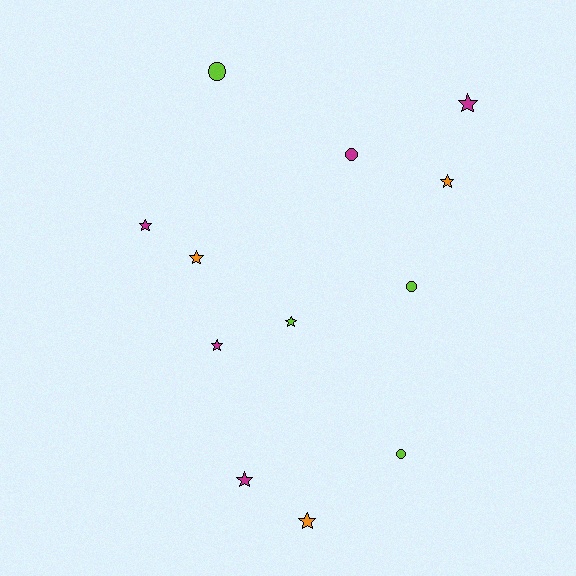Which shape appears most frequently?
Star, with 8 objects.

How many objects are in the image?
There are 12 objects.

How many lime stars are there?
There is 1 lime star.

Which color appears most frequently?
Magenta, with 5 objects.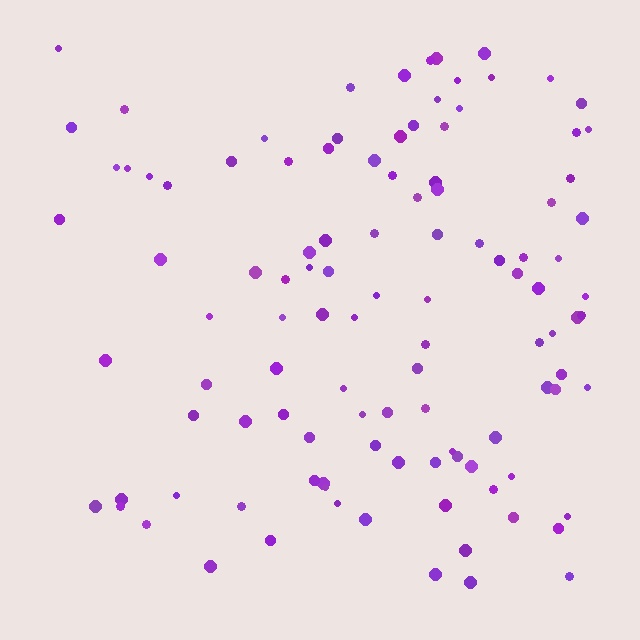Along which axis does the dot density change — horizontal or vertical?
Horizontal.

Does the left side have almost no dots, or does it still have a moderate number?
Still a moderate number, just noticeably fewer than the right.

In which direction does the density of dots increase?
From left to right, with the right side densest.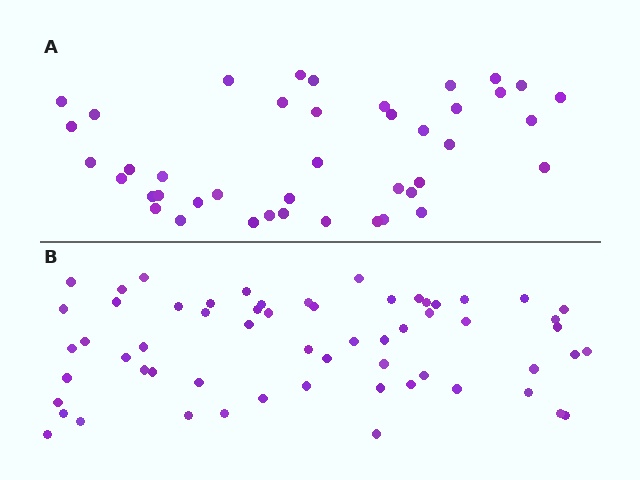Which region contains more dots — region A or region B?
Region B (the bottom region) has more dots.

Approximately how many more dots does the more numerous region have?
Region B has approximately 20 more dots than region A.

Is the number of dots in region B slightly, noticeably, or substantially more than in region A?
Region B has noticeably more, but not dramatically so. The ratio is roughly 1.4 to 1.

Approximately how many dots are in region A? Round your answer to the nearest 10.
About 40 dots. (The exact count is 42, which rounds to 40.)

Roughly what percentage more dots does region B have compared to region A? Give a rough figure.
About 45% more.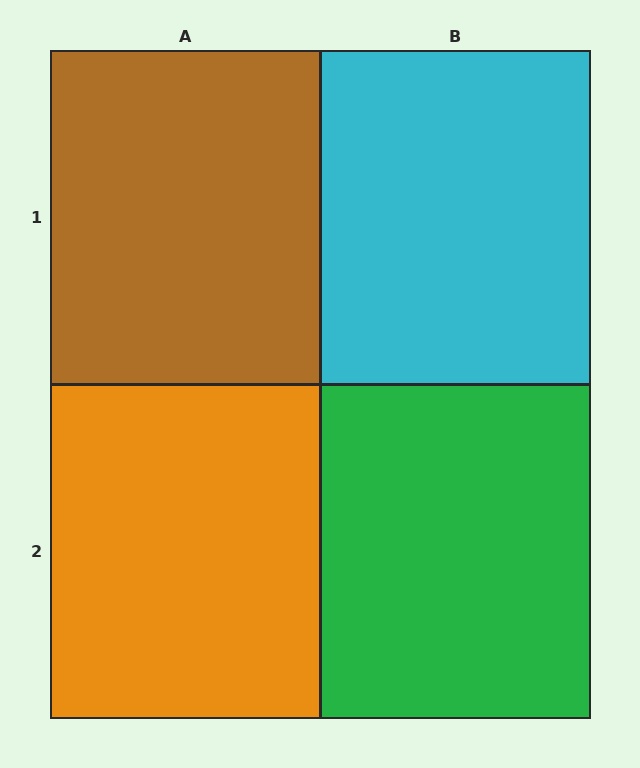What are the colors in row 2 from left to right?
Orange, green.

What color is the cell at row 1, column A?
Brown.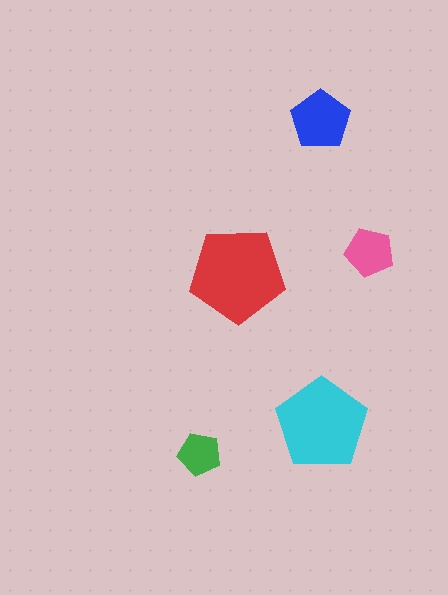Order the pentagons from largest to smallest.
the red one, the cyan one, the blue one, the pink one, the green one.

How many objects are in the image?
There are 5 objects in the image.